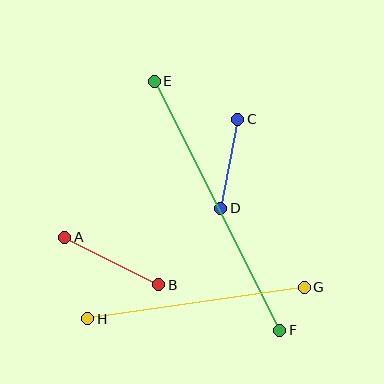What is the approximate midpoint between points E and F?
The midpoint is at approximately (217, 206) pixels.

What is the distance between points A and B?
The distance is approximately 105 pixels.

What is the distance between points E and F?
The distance is approximately 279 pixels.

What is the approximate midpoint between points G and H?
The midpoint is at approximately (196, 303) pixels.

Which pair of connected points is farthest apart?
Points E and F are farthest apart.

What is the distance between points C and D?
The distance is approximately 91 pixels.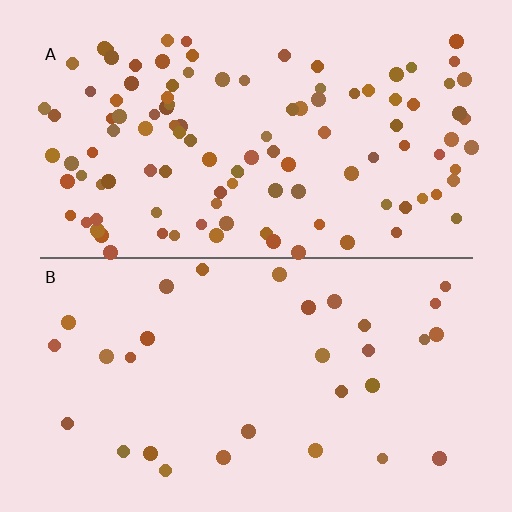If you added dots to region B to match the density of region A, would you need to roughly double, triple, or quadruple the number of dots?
Approximately quadruple.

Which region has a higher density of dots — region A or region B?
A (the top).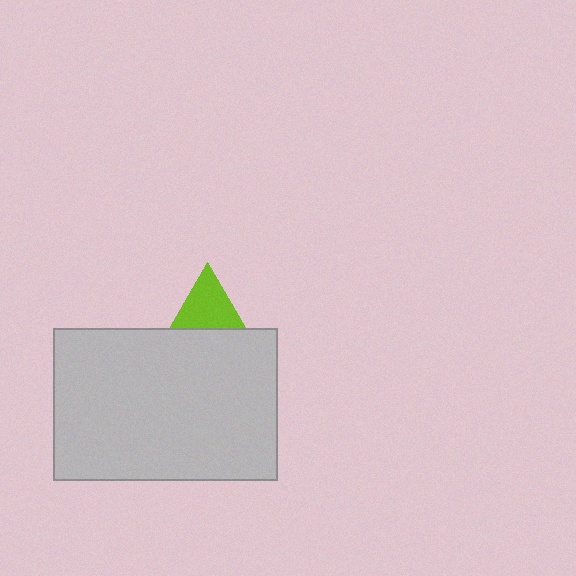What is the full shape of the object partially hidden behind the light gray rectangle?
The partially hidden object is a lime triangle.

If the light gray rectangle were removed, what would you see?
You would see the complete lime triangle.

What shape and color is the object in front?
The object in front is a light gray rectangle.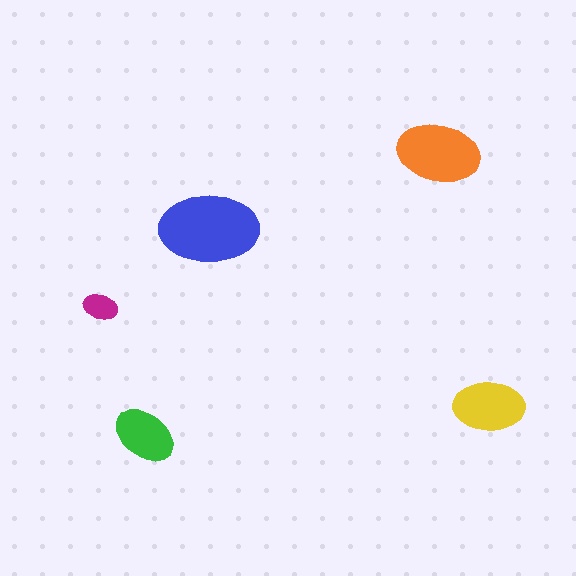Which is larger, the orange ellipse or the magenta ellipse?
The orange one.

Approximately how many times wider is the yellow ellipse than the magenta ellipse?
About 2 times wider.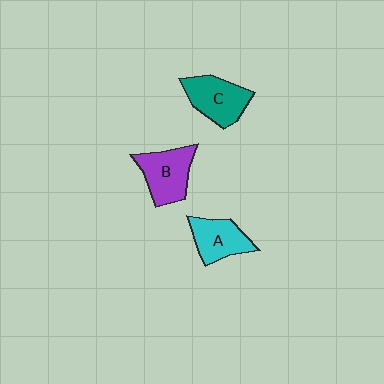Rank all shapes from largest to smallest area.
From largest to smallest: B (purple), C (teal), A (cyan).